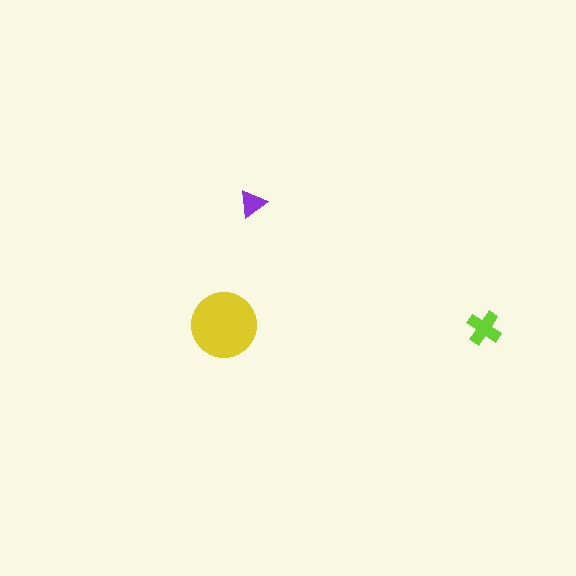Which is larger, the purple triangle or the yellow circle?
The yellow circle.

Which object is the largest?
The yellow circle.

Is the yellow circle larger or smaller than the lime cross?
Larger.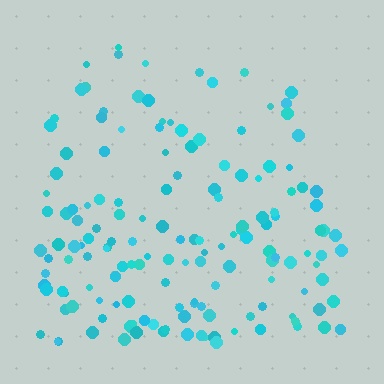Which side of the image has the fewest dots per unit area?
The top.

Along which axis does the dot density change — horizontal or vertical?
Vertical.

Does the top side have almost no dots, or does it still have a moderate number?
Still a moderate number, just noticeably fewer than the bottom.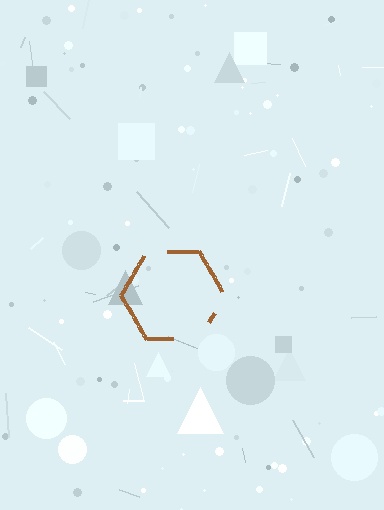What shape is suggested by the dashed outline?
The dashed outline suggests a hexagon.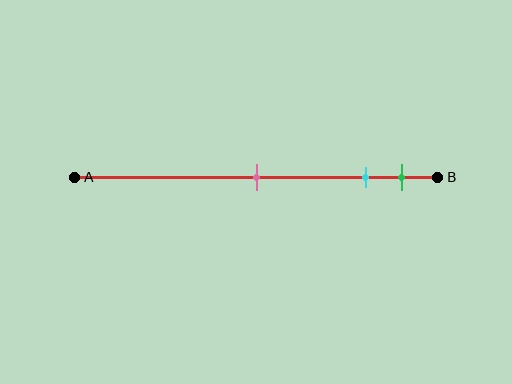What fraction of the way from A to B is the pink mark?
The pink mark is approximately 50% (0.5) of the way from A to B.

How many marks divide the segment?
There are 3 marks dividing the segment.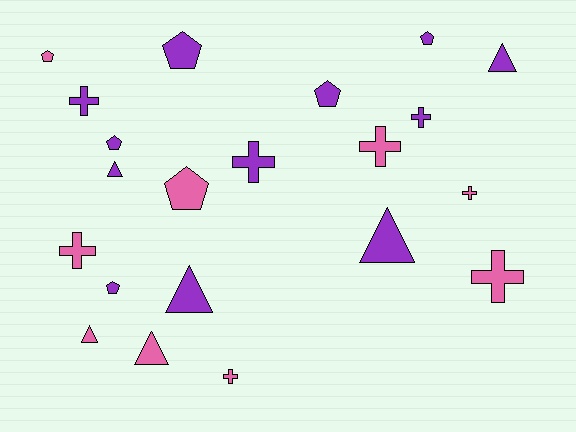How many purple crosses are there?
There are 3 purple crosses.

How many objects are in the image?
There are 21 objects.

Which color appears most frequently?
Purple, with 12 objects.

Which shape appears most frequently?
Cross, with 8 objects.